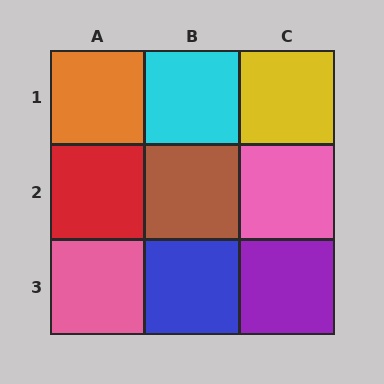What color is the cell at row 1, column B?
Cyan.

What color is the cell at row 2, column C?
Pink.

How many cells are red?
1 cell is red.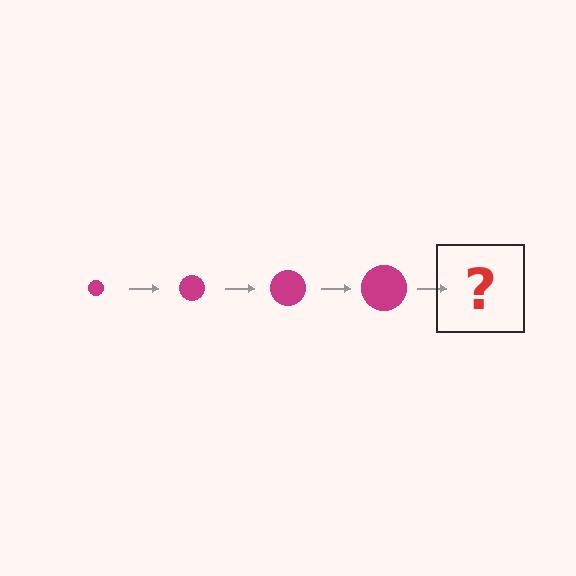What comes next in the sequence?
The next element should be a magenta circle, larger than the previous one.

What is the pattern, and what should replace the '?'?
The pattern is that the circle gets progressively larger each step. The '?' should be a magenta circle, larger than the previous one.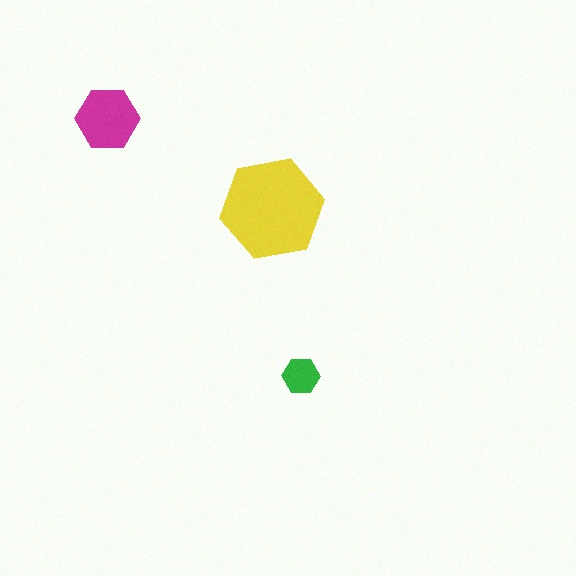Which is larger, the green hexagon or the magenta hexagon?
The magenta one.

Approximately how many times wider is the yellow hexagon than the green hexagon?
About 2.5 times wider.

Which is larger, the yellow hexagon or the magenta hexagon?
The yellow one.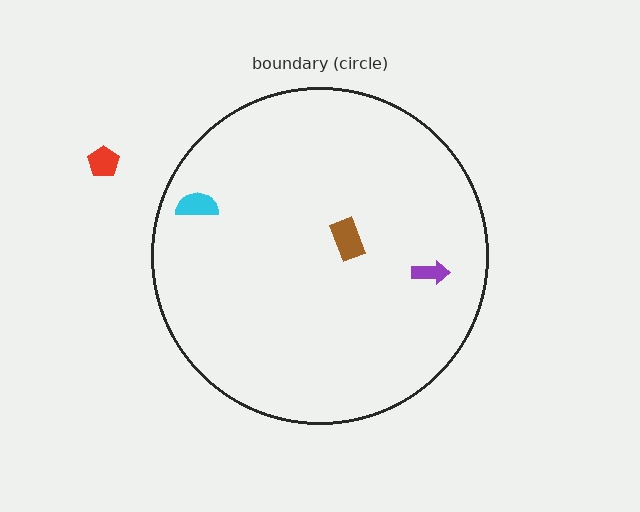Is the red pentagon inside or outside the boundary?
Outside.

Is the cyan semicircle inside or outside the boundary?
Inside.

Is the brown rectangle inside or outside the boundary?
Inside.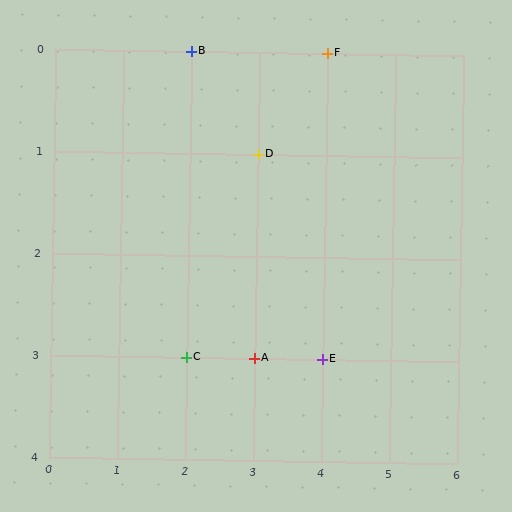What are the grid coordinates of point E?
Point E is at grid coordinates (4, 3).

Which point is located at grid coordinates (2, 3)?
Point C is at (2, 3).